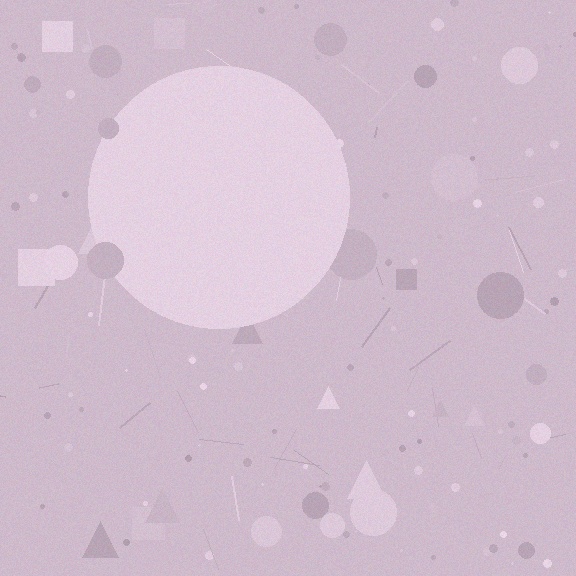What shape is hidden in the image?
A circle is hidden in the image.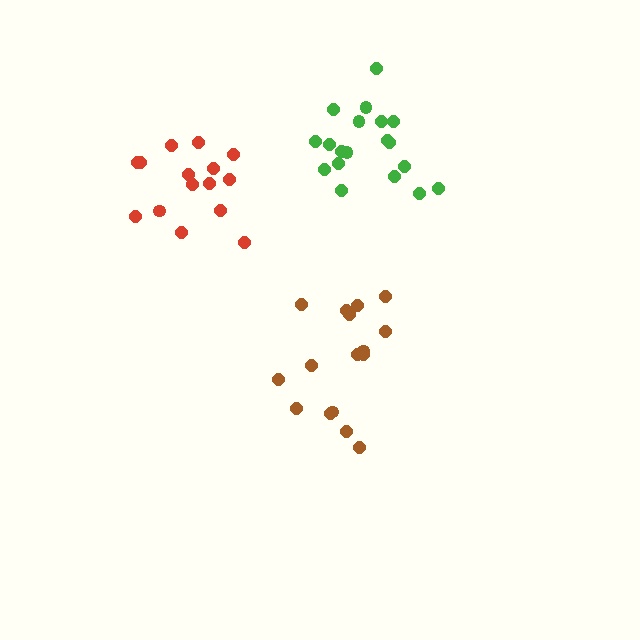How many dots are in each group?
Group 1: 16 dots, Group 2: 19 dots, Group 3: 15 dots (50 total).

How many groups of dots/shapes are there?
There are 3 groups.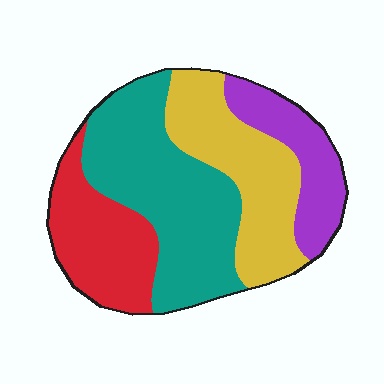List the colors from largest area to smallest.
From largest to smallest: teal, yellow, red, purple.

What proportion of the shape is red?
Red covers about 20% of the shape.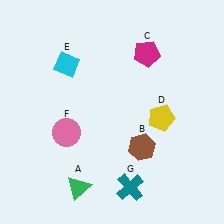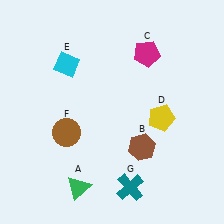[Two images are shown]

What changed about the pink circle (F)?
In Image 1, F is pink. In Image 2, it changed to brown.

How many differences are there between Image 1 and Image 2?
There is 1 difference between the two images.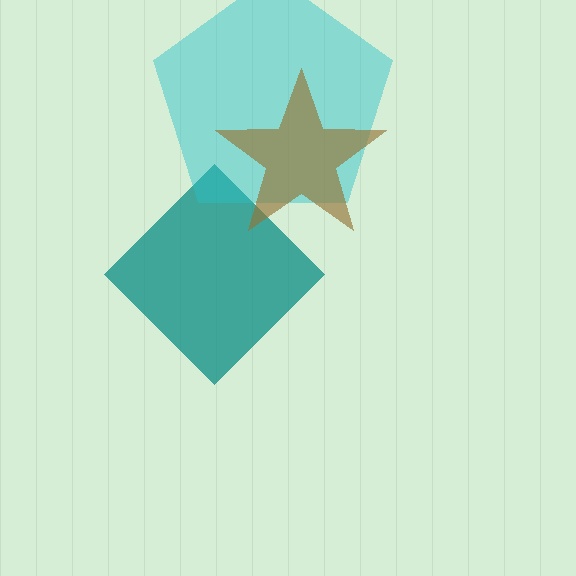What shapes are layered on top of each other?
The layered shapes are: a teal diamond, a cyan pentagon, a brown star.